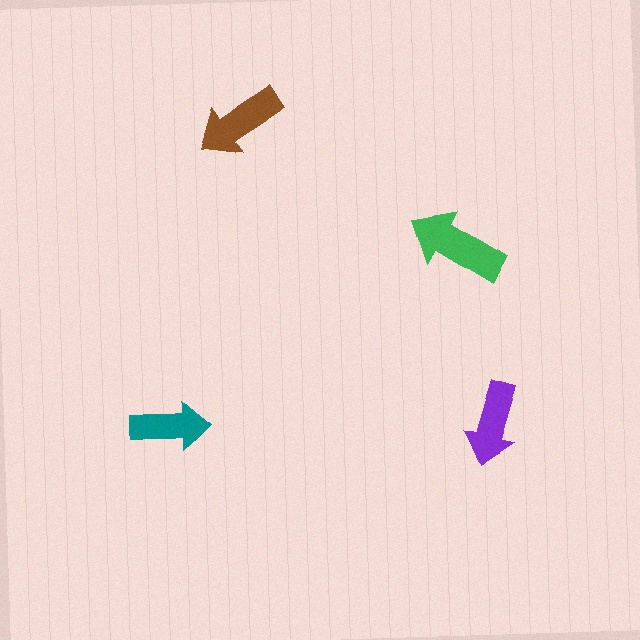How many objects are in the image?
There are 4 objects in the image.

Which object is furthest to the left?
The teal arrow is leftmost.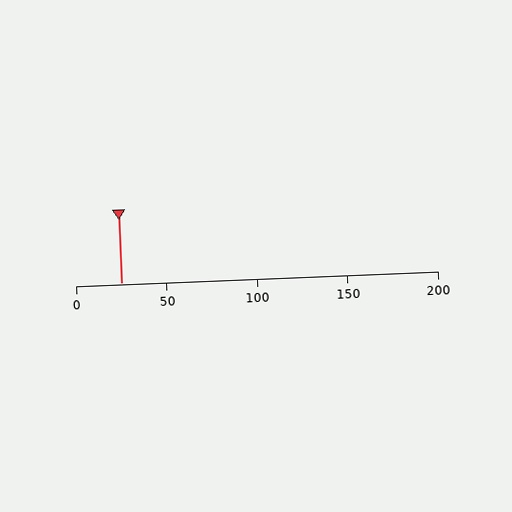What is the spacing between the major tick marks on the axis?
The major ticks are spaced 50 apart.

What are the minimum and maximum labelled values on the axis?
The axis runs from 0 to 200.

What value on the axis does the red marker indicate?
The marker indicates approximately 25.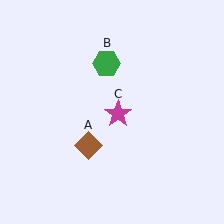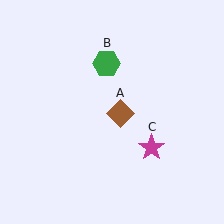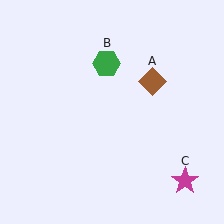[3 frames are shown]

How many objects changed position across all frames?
2 objects changed position: brown diamond (object A), magenta star (object C).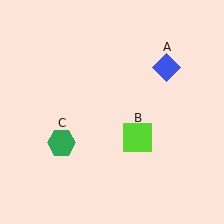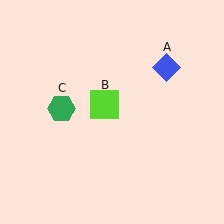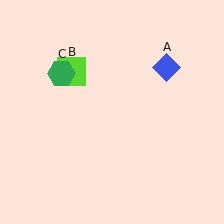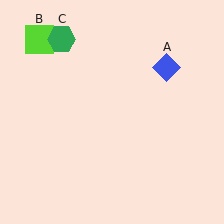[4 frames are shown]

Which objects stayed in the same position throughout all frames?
Blue diamond (object A) remained stationary.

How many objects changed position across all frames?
2 objects changed position: lime square (object B), green hexagon (object C).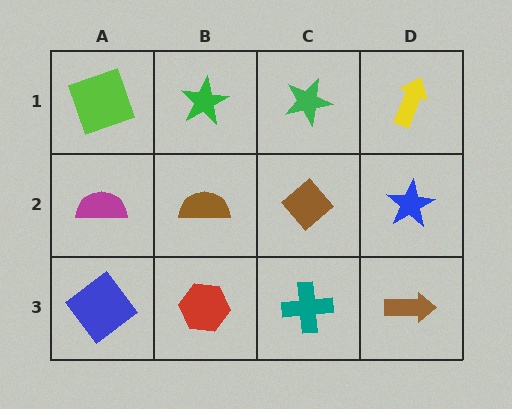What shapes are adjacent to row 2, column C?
A green star (row 1, column C), a teal cross (row 3, column C), a brown semicircle (row 2, column B), a blue star (row 2, column D).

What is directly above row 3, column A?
A magenta semicircle.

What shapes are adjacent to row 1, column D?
A blue star (row 2, column D), a green star (row 1, column C).